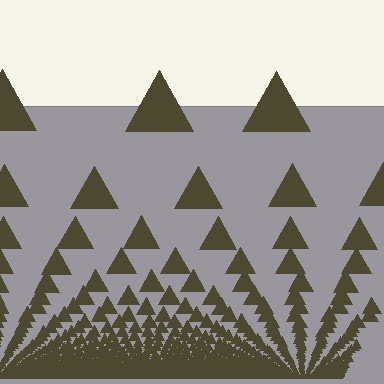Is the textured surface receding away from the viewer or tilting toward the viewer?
The surface appears to tilt toward the viewer. Texture elements get larger and sparser toward the top.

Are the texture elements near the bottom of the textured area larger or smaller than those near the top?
Smaller. The gradient is inverted — elements near the bottom are smaller and denser.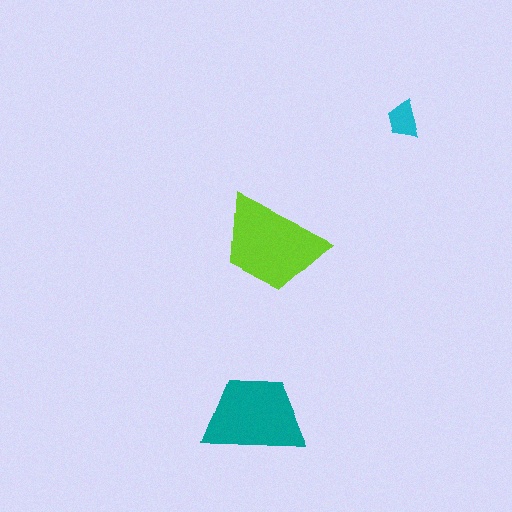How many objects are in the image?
There are 3 objects in the image.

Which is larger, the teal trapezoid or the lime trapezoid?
The lime one.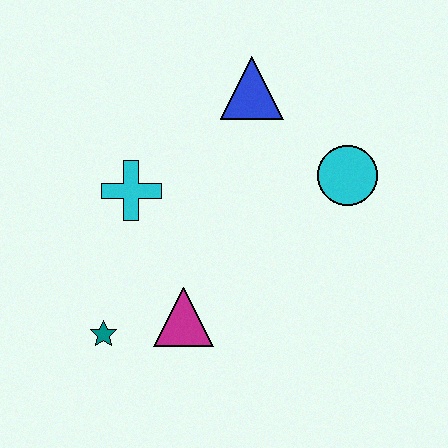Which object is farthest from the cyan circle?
The teal star is farthest from the cyan circle.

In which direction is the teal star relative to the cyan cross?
The teal star is below the cyan cross.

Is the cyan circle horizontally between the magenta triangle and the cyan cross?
No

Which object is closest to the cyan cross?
The magenta triangle is closest to the cyan cross.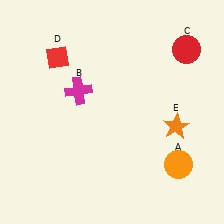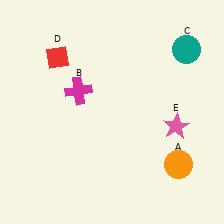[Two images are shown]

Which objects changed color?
C changed from red to teal. E changed from orange to pink.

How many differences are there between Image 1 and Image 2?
There are 2 differences between the two images.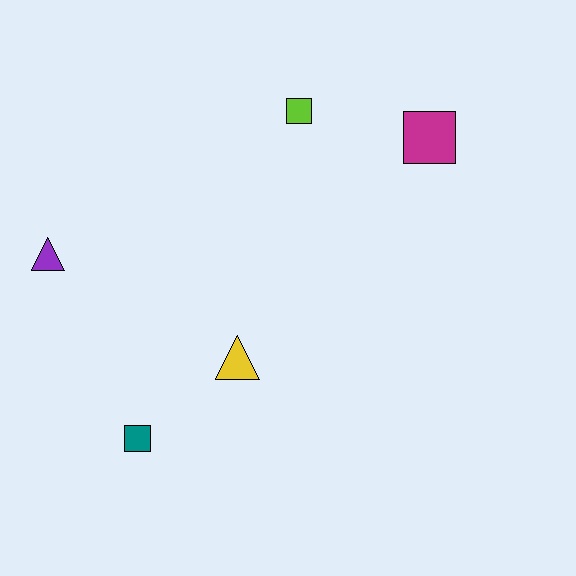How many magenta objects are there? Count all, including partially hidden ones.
There is 1 magenta object.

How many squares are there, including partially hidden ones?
There are 3 squares.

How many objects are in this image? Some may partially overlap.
There are 5 objects.